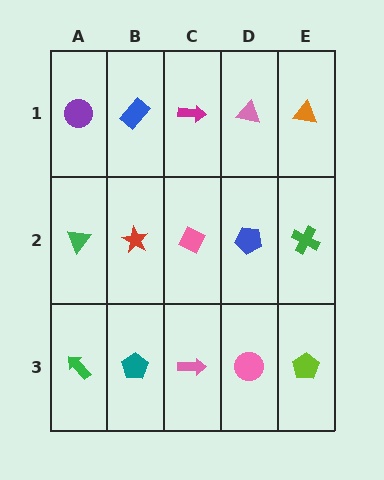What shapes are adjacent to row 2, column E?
An orange triangle (row 1, column E), a lime pentagon (row 3, column E), a blue pentagon (row 2, column D).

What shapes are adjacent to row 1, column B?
A red star (row 2, column B), a purple circle (row 1, column A), a magenta arrow (row 1, column C).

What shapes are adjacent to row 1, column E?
A green cross (row 2, column E), a pink triangle (row 1, column D).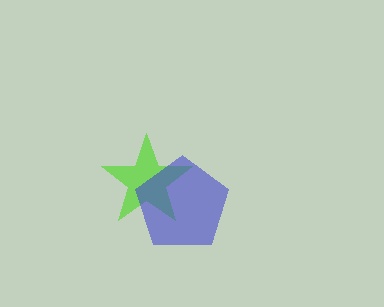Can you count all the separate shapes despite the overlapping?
Yes, there are 2 separate shapes.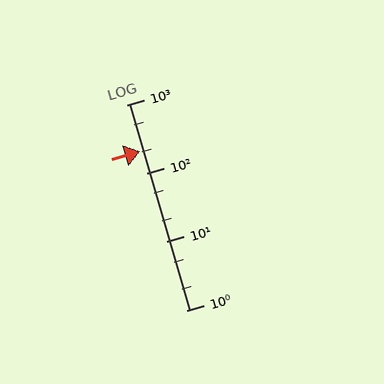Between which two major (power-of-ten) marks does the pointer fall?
The pointer is between 100 and 1000.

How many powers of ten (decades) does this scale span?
The scale spans 3 decades, from 1 to 1000.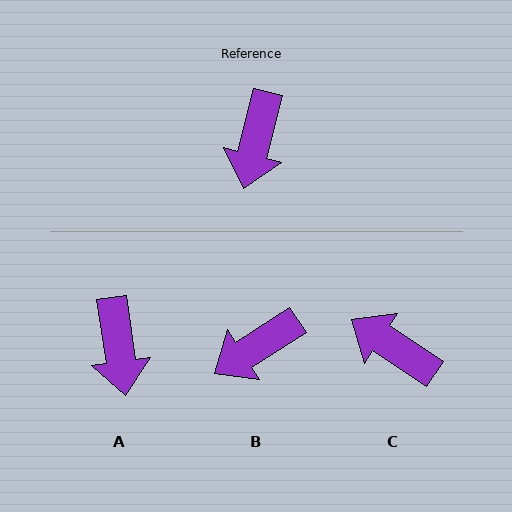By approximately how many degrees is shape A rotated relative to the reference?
Approximately 22 degrees counter-clockwise.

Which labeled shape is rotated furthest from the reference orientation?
C, about 109 degrees away.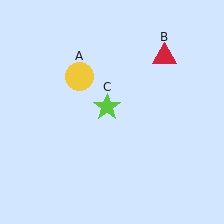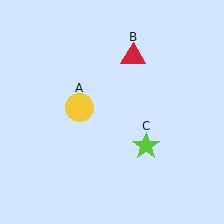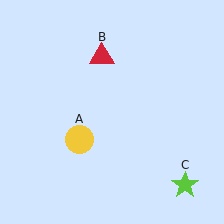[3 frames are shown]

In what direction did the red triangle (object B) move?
The red triangle (object B) moved left.